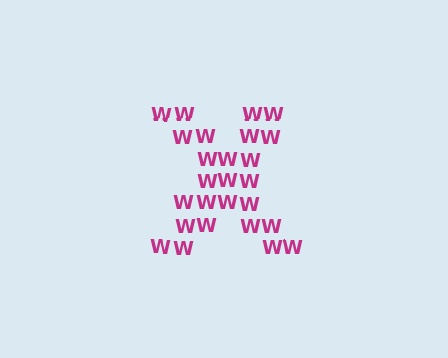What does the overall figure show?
The overall figure shows the letter X.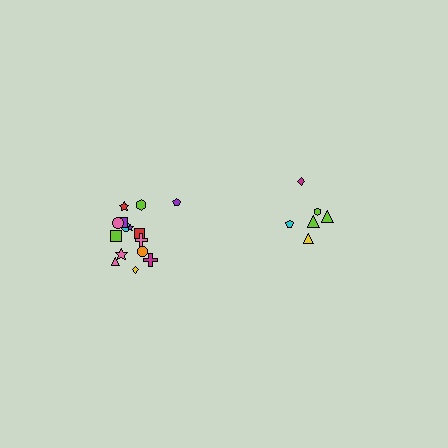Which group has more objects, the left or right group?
The left group.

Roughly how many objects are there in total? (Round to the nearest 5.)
Roughly 20 objects in total.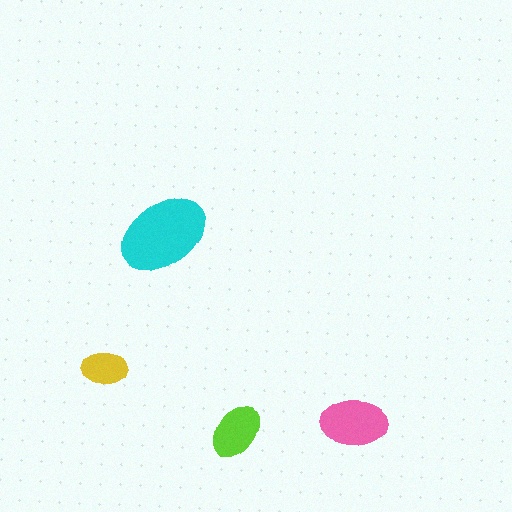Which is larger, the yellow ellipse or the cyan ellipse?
The cyan one.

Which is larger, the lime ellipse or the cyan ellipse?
The cyan one.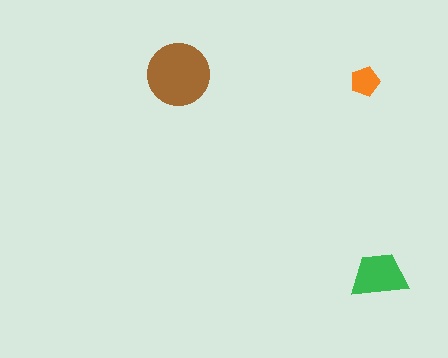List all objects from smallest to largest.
The orange pentagon, the green trapezoid, the brown circle.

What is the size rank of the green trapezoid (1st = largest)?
2nd.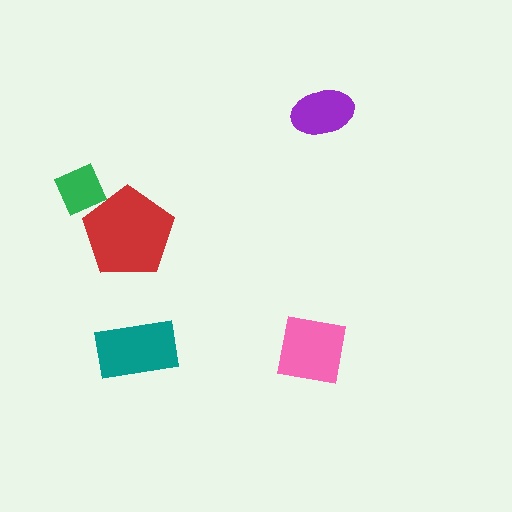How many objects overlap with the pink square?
0 objects overlap with the pink square.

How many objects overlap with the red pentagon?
1 object overlaps with the red pentagon.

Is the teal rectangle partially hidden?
No, no other shape covers it.